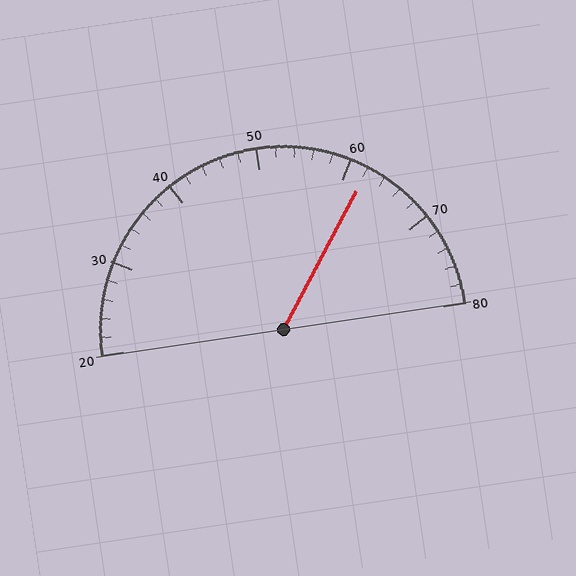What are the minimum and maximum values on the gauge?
The gauge ranges from 20 to 80.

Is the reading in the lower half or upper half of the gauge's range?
The reading is in the upper half of the range (20 to 80).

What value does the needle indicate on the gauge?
The needle indicates approximately 62.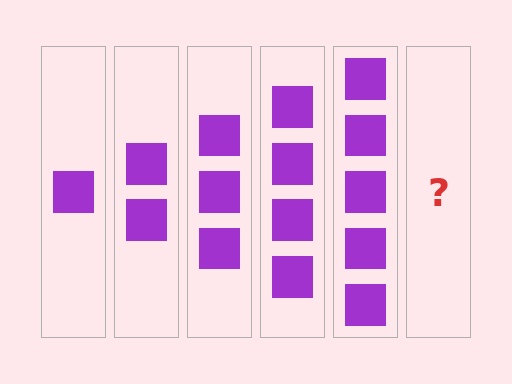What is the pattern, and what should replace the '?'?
The pattern is that each step adds one more square. The '?' should be 6 squares.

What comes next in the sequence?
The next element should be 6 squares.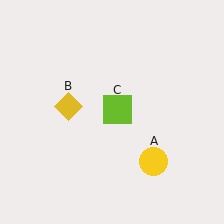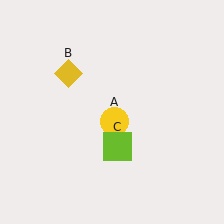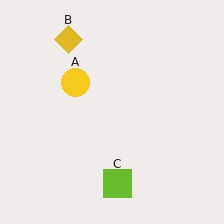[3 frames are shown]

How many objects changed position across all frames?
3 objects changed position: yellow circle (object A), yellow diamond (object B), lime square (object C).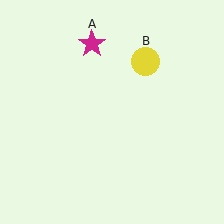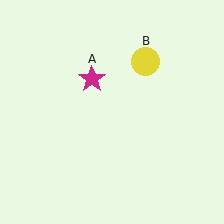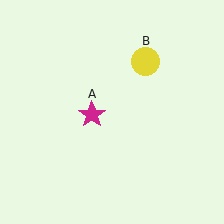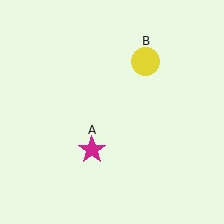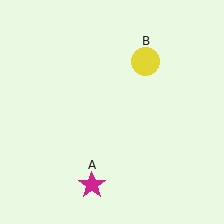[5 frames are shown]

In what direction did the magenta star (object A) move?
The magenta star (object A) moved down.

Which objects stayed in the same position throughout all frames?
Yellow circle (object B) remained stationary.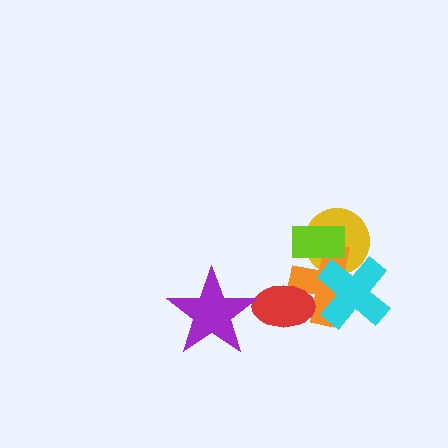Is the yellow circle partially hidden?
Yes, it is partially covered by another shape.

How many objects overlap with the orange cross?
4 objects overlap with the orange cross.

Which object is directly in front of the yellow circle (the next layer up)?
The orange cross is directly in front of the yellow circle.